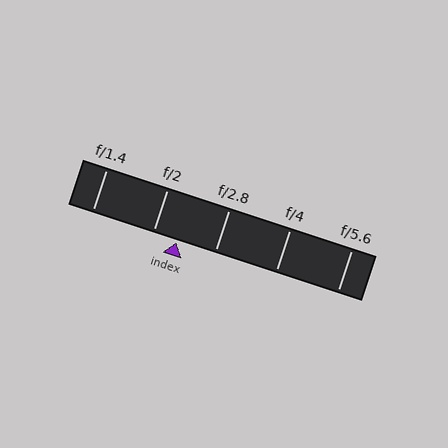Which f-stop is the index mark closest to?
The index mark is closest to f/2.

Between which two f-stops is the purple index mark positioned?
The index mark is between f/2 and f/2.8.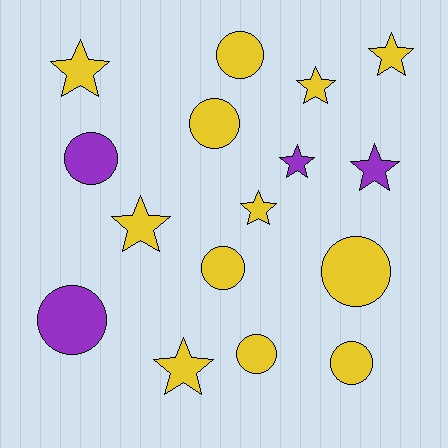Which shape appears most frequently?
Circle, with 8 objects.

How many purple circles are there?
There are 2 purple circles.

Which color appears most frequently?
Yellow, with 12 objects.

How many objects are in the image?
There are 16 objects.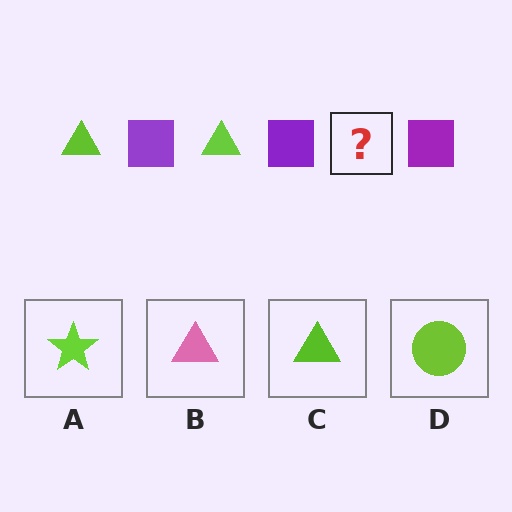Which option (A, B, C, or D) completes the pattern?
C.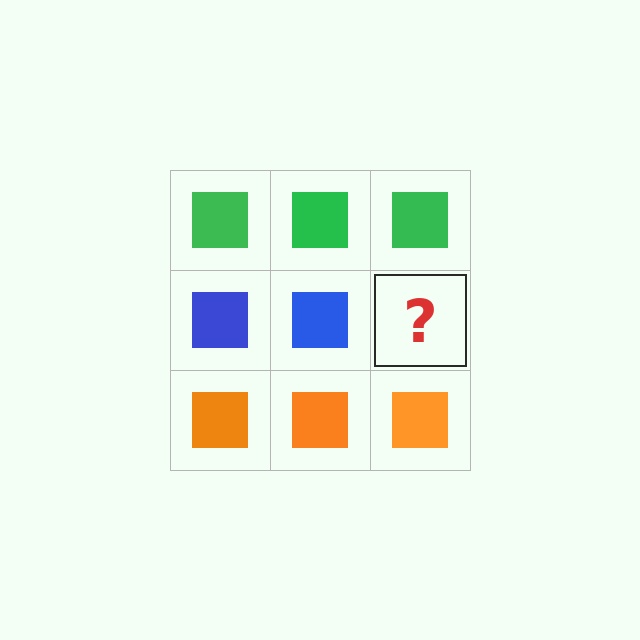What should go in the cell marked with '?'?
The missing cell should contain a blue square.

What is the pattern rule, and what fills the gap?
The rule is that each row has a consistent color. The gap should be filled with a blue square.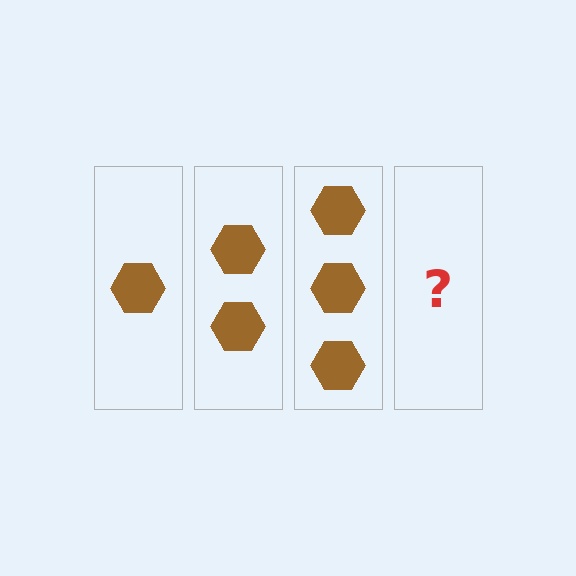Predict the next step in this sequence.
The next step is 4 hexagons.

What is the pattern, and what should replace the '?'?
The pattern is that each step adds one more hexagon. The '?' should be 4 hexagons.